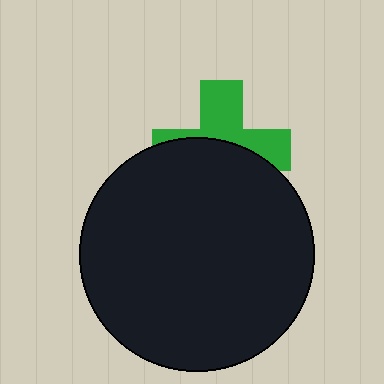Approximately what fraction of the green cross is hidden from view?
Roughly 54% of the green cross is hidden behind the black circle.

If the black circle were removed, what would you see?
You would see the complete green cross.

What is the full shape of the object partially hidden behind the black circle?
The partially hidden object is a green cross.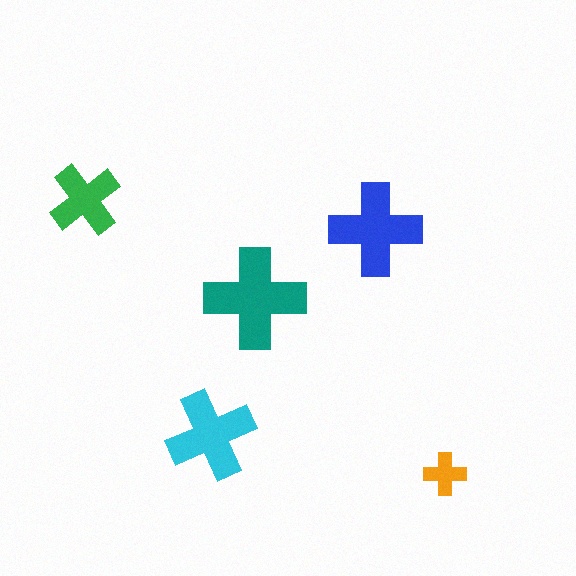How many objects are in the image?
There are 5 objects in the image.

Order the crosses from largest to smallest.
the teal one, the blue one, the cyan one, the green one, the orange one.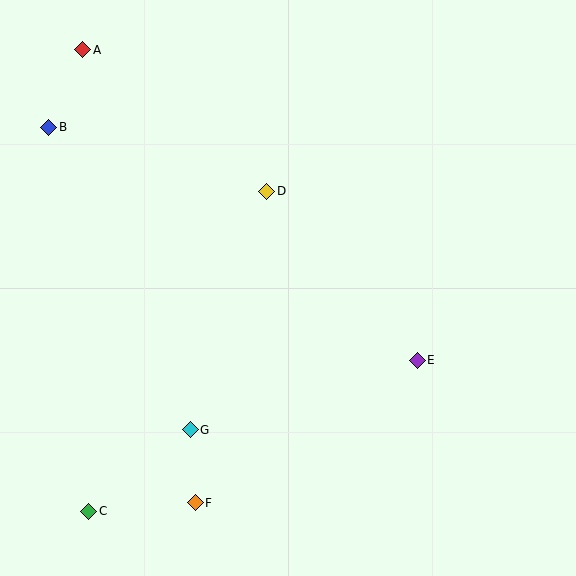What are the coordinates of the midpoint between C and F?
The midpoint between C and F is at (142, 507).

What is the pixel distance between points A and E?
The distance between A and E is 456 pixels.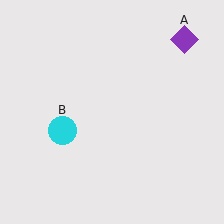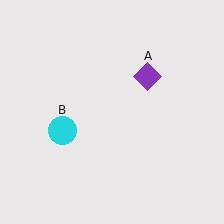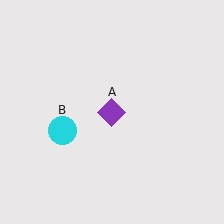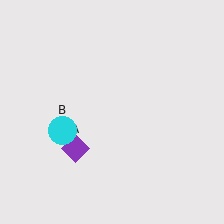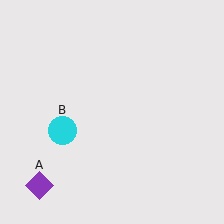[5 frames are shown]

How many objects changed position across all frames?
1 object changed position: purple diamond (object A).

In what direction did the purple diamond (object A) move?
The purple diamond (object A) moved down and to the left.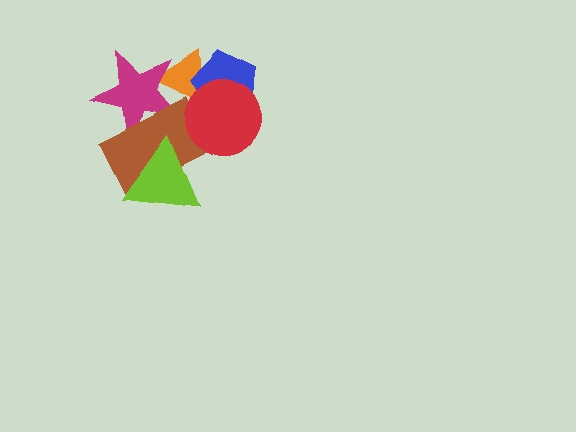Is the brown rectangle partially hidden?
Yes, it is partially covered by another shape.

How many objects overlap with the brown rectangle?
3 objects overlap with the brown rectangle.